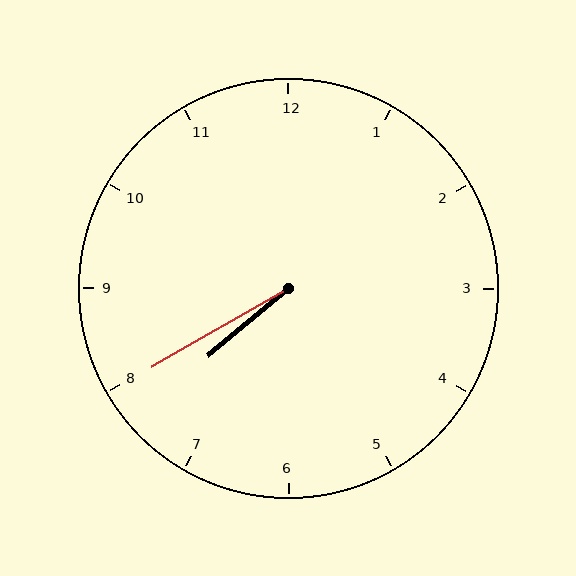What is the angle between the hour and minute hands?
Approximately 10 degrees.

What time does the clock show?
7:40.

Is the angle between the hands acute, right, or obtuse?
It is acute.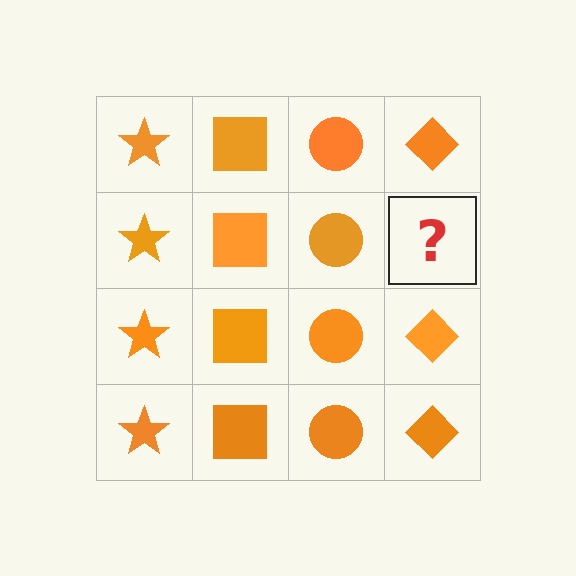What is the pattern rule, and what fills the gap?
The rule is that each column has a consistent shape. The gap should be filled with an orange diamond.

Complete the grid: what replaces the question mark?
The question mark should be replaced with an orange diamond.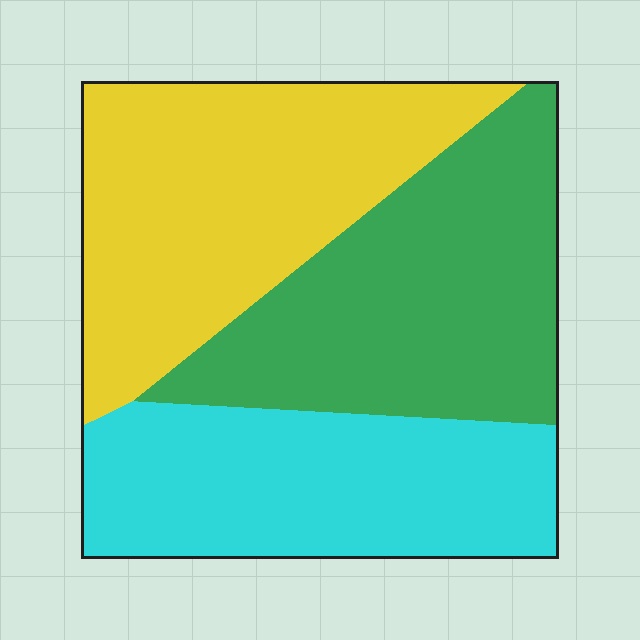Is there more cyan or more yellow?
Yellow.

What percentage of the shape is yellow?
Yellow covers about 35% of the shape.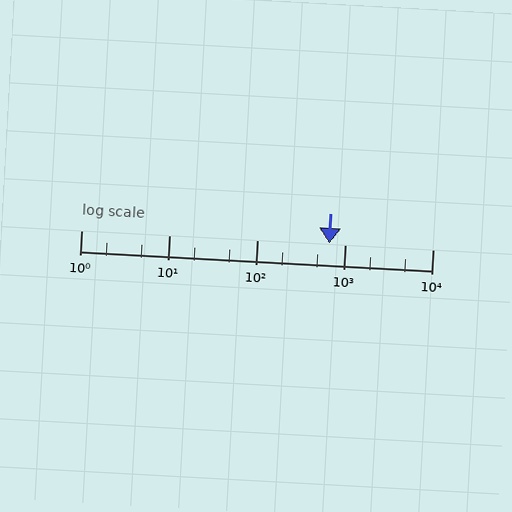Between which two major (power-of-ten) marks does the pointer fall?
The pointer is between 100 and 1000.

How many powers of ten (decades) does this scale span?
The scale spans 4 decades, from 1 to 10000.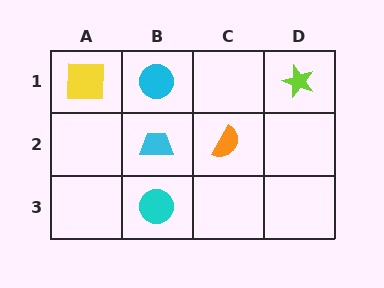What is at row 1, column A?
A yellow square.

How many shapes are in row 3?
1 shape.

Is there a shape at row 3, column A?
No, that cell is empty.